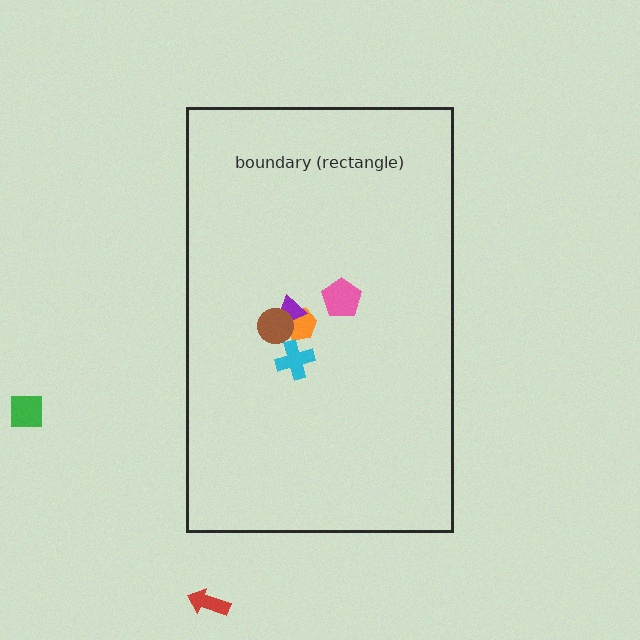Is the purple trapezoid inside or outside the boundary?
Inside.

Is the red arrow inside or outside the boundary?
Outside.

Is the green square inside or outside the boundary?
Outside.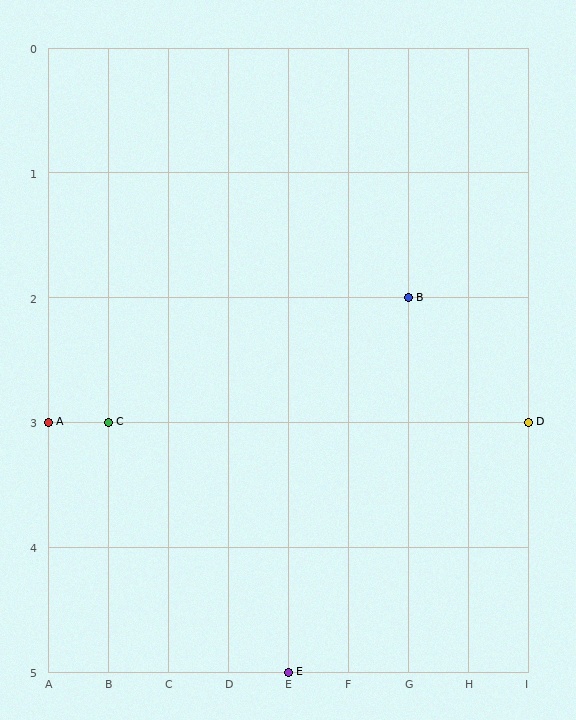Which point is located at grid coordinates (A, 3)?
Point A is at (A, 3).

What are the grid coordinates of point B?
Point B is at grid coordinates (G, 2).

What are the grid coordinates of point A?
Point A is at grid coordinates (A, 3).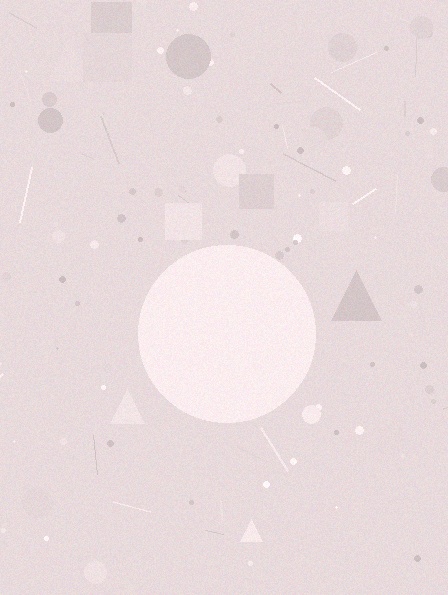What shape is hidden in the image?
A circle is hidden in the image.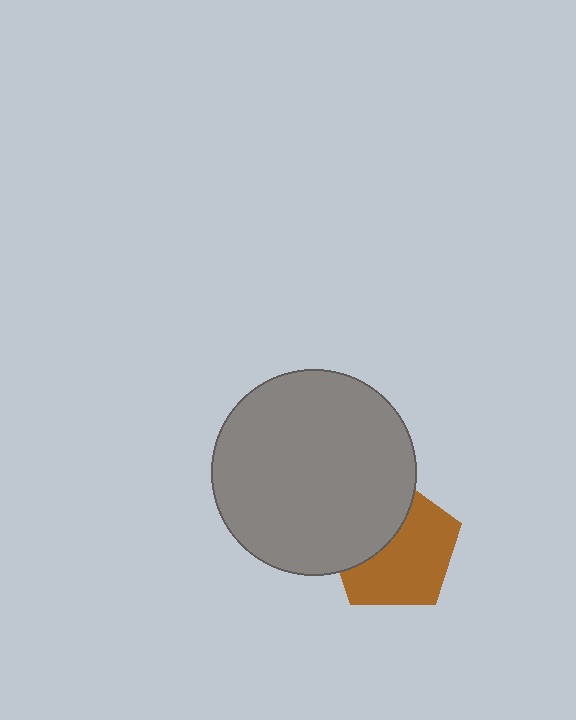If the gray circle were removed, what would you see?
You would see the complete brown pentagon.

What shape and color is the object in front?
The object in front is a gray circle.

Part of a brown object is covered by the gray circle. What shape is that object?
It is a pentagon.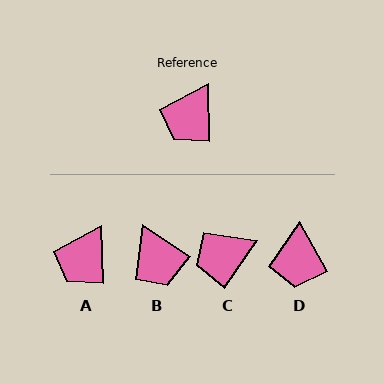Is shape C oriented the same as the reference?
No, it is off by about 36 degrees.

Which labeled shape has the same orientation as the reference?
A.